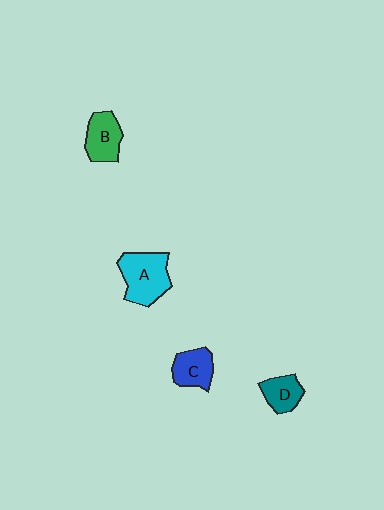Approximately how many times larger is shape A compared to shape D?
Approximately 1.8 times.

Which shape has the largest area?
Shape A (cyan).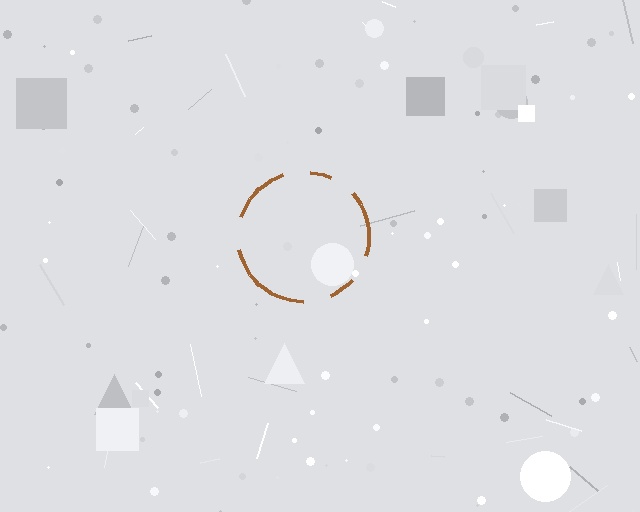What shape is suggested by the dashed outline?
The dashed outline suggests a circle.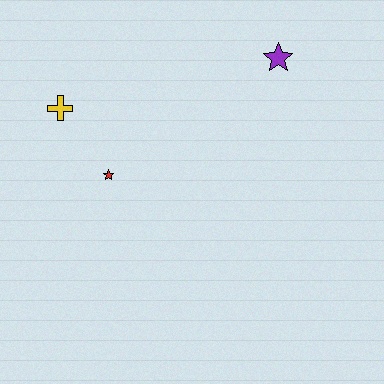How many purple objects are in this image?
There is 1 purple object.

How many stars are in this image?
There are 2 stars.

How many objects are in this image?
There are 3 objects.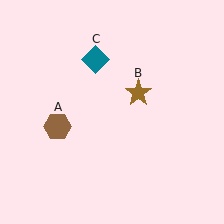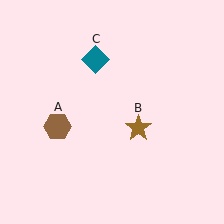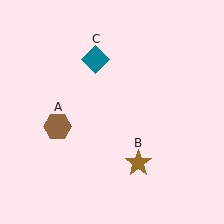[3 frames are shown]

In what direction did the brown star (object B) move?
The brown star (object B) moved down.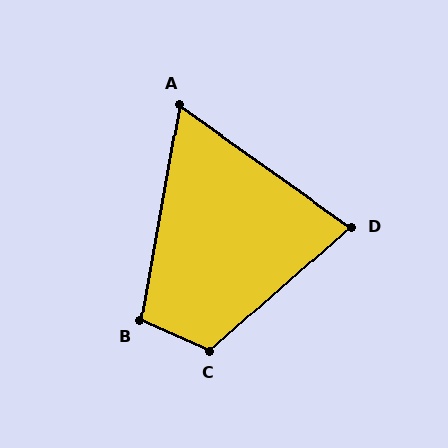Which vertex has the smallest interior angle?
A, at approximately 65 degrees.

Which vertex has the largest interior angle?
C, at approximately 115 degrees.